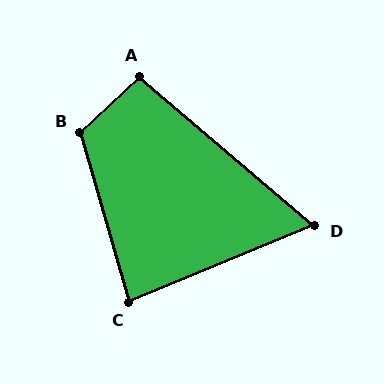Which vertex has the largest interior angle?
B, at approximately 117 degrees.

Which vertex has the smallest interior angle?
D, at approximately 63 degrees.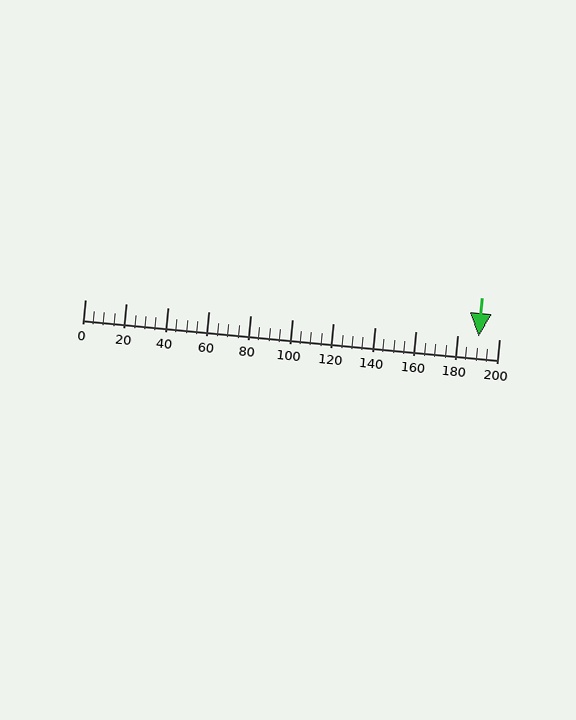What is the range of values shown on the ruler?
The ruler shows values from 0 to 200.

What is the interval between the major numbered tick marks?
The major tick marks are spaced 20 units apart.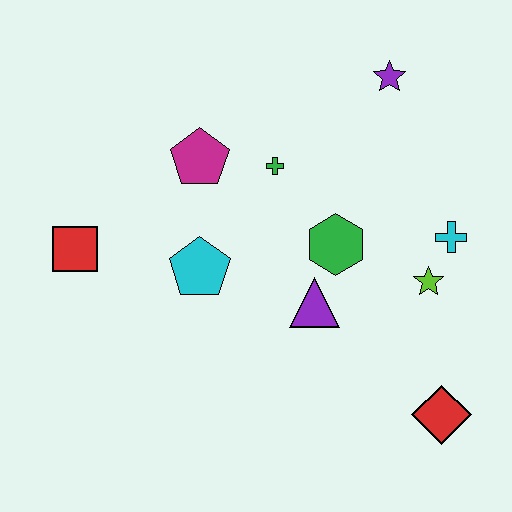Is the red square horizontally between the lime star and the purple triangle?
No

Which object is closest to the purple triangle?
The green hexagon is closest to the purple triangle.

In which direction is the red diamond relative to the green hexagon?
The red diamond is below the green hexagon.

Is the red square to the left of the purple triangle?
Yes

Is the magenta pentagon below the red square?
No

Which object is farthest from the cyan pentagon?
The red diamond is farthest from the cyan pentagon.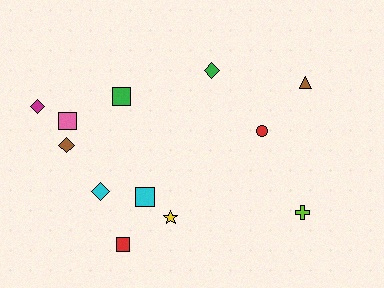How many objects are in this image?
There are 12 objects.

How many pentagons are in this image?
There are no pentagons.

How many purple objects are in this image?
There are no purple objects.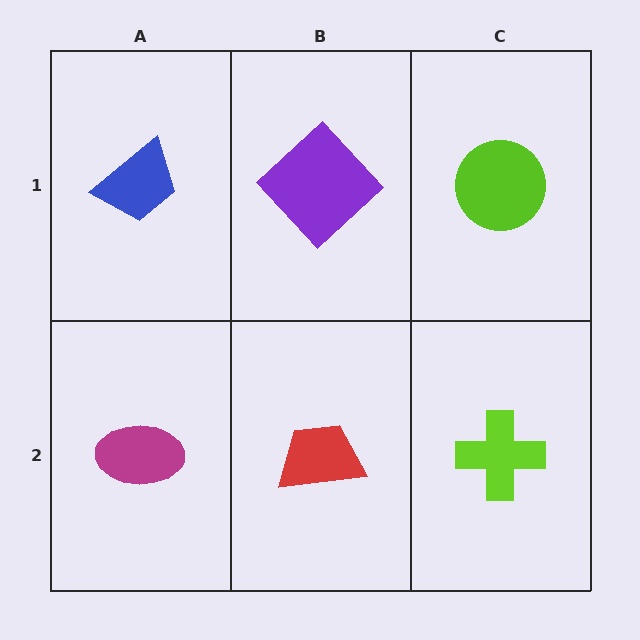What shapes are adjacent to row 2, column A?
A blue trapezoid (row 1, column A), a red trapezoid (row 2, column B).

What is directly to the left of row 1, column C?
A purple diamond.